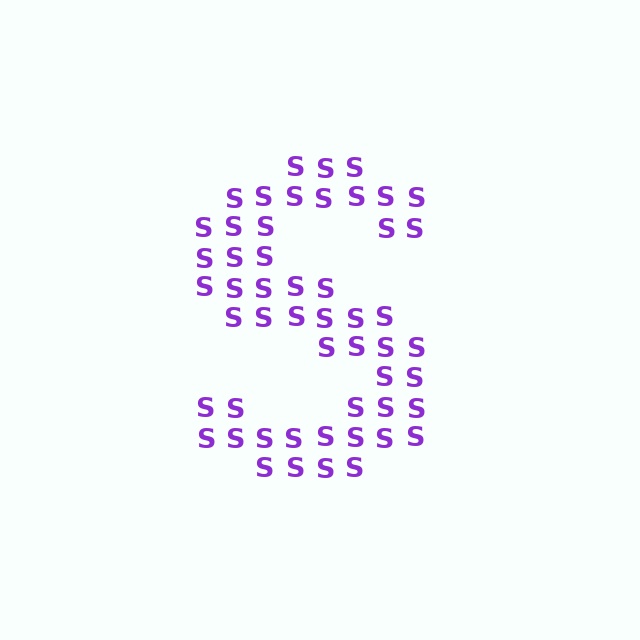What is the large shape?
The large shape is the letter S.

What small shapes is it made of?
It is made of small letter S's.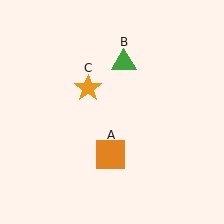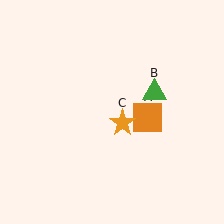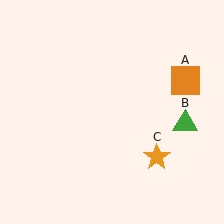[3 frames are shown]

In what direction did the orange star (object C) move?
The orange star (object C) moved down and to the right.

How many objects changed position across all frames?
3 objects changed position: orange square (object A), green triangle (object B), orange star (object C).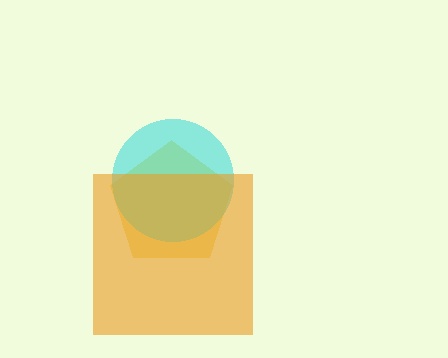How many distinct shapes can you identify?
There are 3 distinct shapes: a yellow pentagon, a cyan circle, an orange square.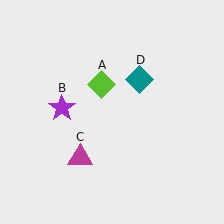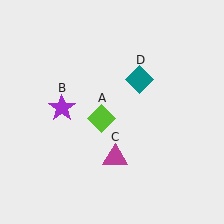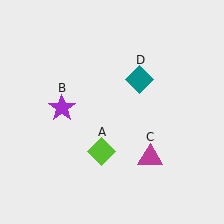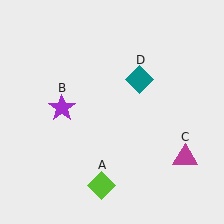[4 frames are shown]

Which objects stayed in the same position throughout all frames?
Purple star (object B) and teal diamond (object D) remained stationary.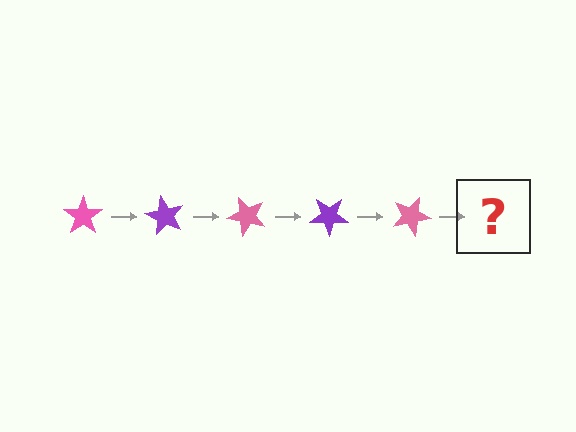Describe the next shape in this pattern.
It should be a purple star, rotated 300 degrees from the start.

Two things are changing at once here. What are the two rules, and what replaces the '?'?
The two rules are that it rotates 60 degrees each step and the color cycles through pink and purple. The '?' should be a purple star, rotated 300 degrees from the start.